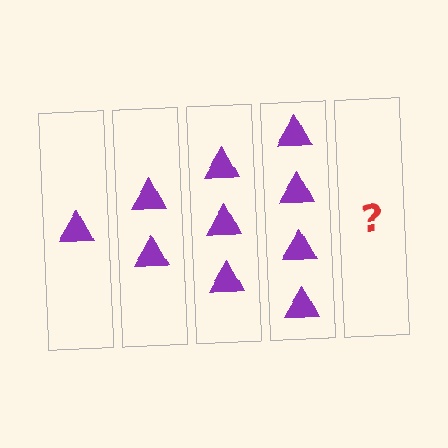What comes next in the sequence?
The next element should be 5 triangles.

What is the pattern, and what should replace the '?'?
The pattern is that each step adds one more triangle. The '?' should be 5 triangles.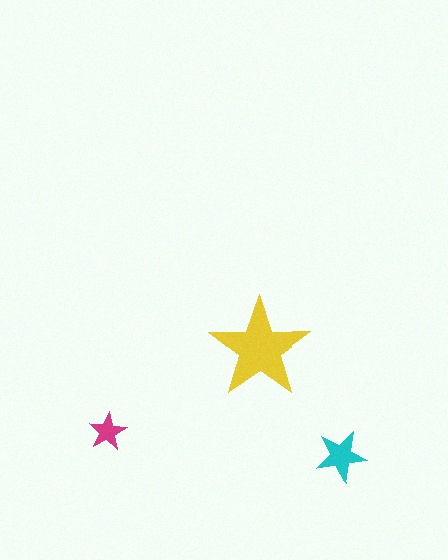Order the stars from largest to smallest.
the yellow one, the cyan one, the magenta one.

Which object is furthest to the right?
The cyan star is rightmost.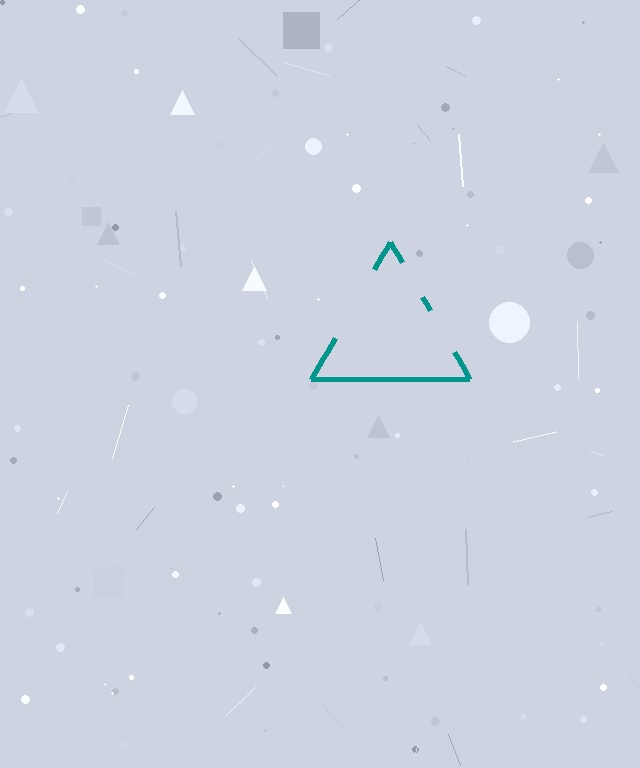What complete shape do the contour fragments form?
The contour fragments form a triangle.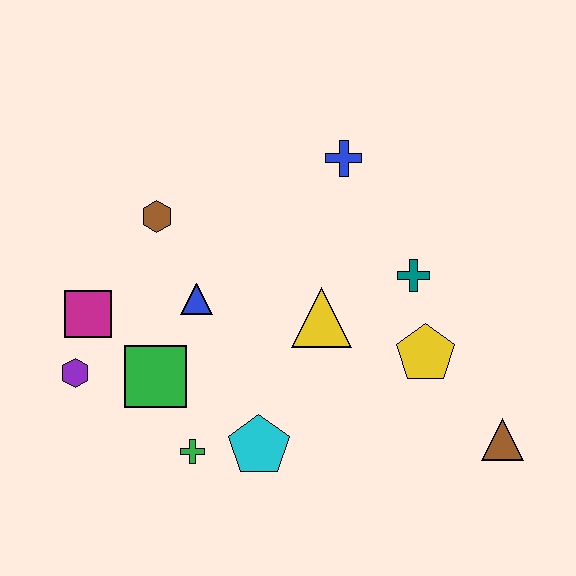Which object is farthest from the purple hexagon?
The brown triangle is farthest from the purple hexagon.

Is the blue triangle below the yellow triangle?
No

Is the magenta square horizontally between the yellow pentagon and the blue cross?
No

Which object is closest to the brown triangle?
The yellow pentagon is closest to the brown triangle.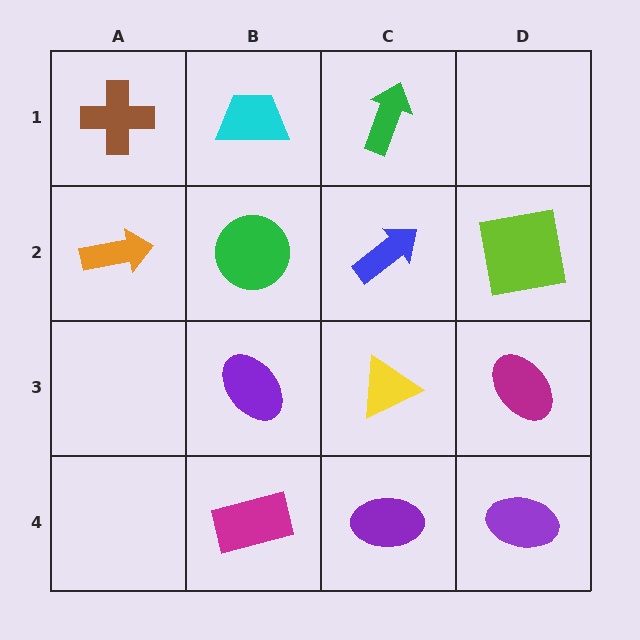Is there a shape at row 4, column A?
No, that cell is empty.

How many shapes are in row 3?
3 shapes.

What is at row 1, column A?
A brown cross.